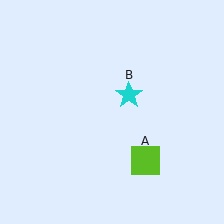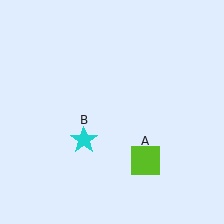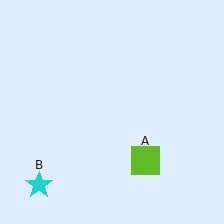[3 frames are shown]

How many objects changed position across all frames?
1 object changed position: cyan star (object B).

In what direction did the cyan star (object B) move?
The cyan star (object B) moved down and to the left.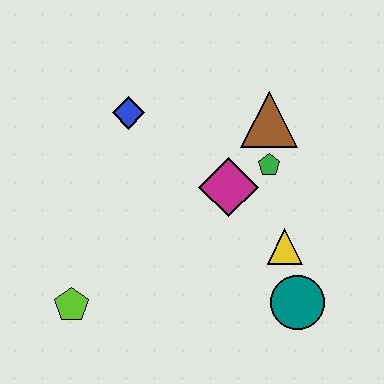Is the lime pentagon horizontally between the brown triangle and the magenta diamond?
No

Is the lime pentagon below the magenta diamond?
Yes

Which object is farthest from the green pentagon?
The lime pentagon is farthest from the green pentagon.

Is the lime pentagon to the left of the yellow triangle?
Yes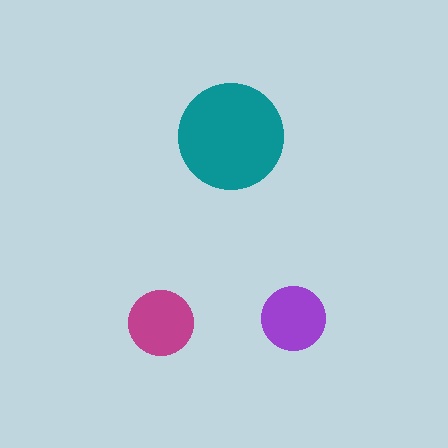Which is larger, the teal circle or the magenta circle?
The teal one.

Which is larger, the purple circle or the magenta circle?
The magenta one.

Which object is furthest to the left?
The magenta circle is leftmost.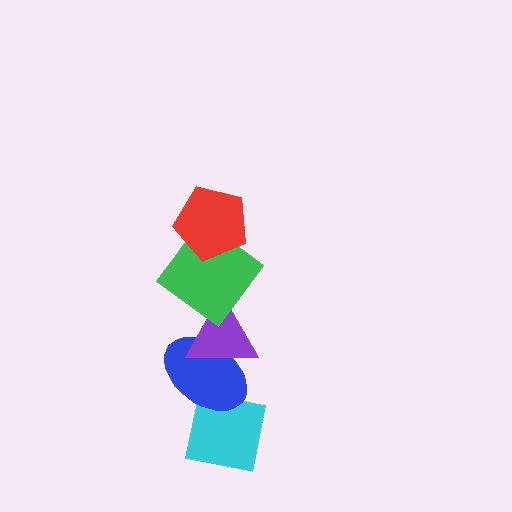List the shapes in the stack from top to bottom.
From top to bottom: the red pentagon, the green diamond, the purple triangle, the blue ellipse, the cyan square.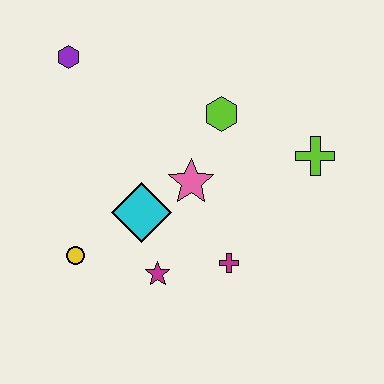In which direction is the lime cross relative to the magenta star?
The lime cross is to the right of the magenta star.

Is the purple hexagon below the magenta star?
No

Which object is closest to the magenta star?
The cyan diamond is closest to the magenta star.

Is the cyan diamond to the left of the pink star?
Yes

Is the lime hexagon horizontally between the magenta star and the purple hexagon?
No